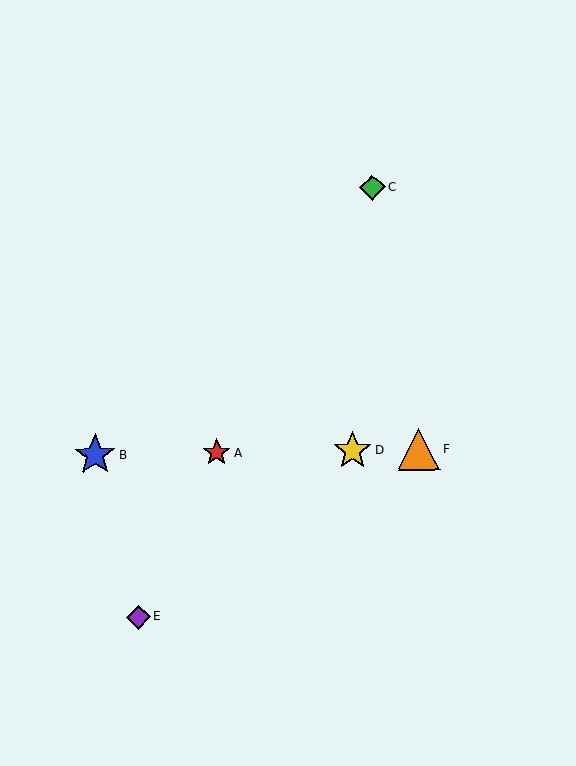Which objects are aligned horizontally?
Objects A, B, D, F are aligned horizontally.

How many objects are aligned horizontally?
4 objects (A, B, D, F) are aligned horizontally.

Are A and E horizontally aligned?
No, A is at y≈453 and E is at y≈617.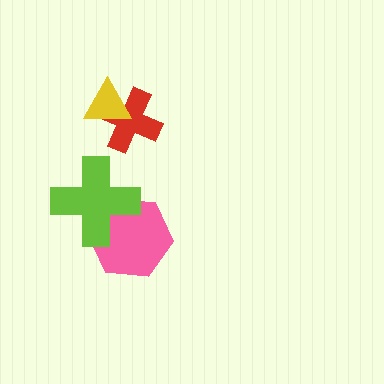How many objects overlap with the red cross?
1 object overlaps with the red cross.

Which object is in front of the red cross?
The yellow triangle is in front of the red cross.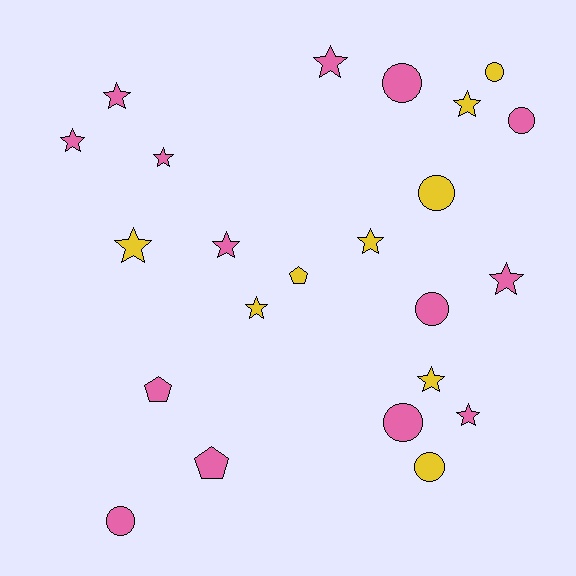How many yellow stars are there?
There are 5 yellow stars.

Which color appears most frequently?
Pink, with 14 objects.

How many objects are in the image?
There are 23 objects.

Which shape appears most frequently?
Star, with 12 objects.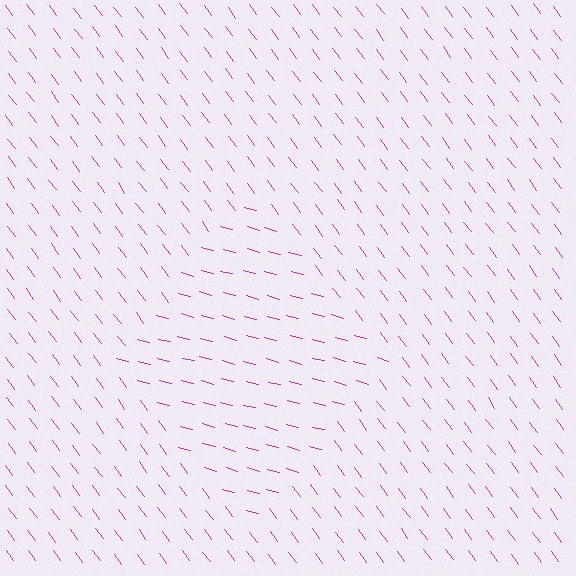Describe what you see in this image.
The image is filled with small magenta line segments. A diamond region in the image has lines oriented differently from the surrounding lines, creating a visible texture boundary.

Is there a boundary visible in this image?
Yes, there is a texture boundary formed by a change in line orientation.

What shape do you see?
I see a diamond.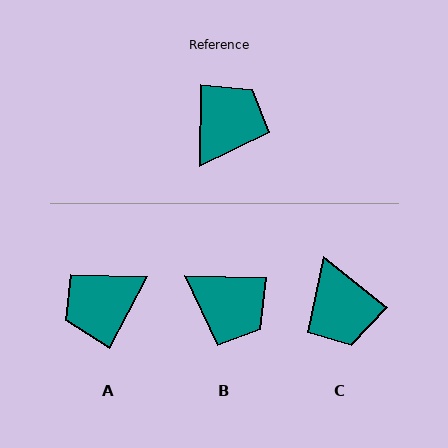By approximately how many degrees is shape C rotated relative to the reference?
Approximately 128 degrees clockwise.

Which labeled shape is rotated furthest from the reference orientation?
A, about 152 degrees away.